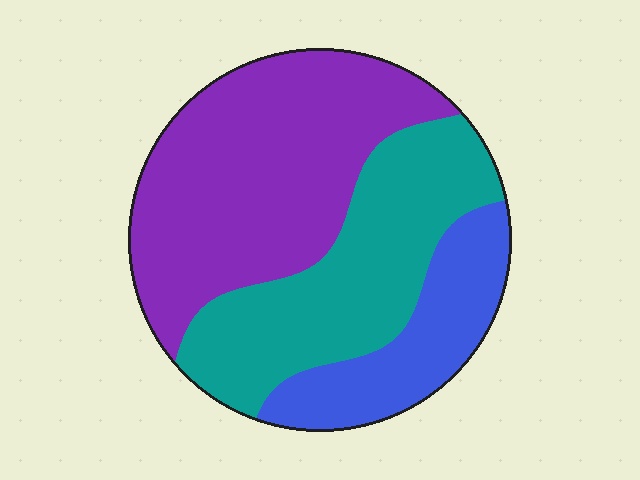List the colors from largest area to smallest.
From largest to smallest: purple, teal, blue.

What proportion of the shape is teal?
Teal covers 34% of the shape.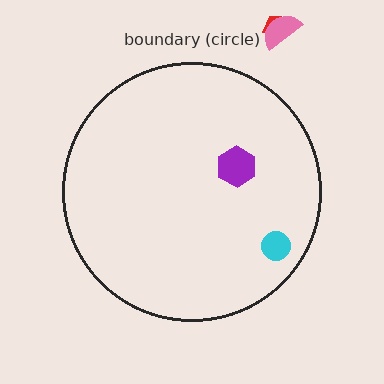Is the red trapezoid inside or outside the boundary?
Outside.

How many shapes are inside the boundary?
2 inside, 2 outside.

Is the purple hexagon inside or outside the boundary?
Inside.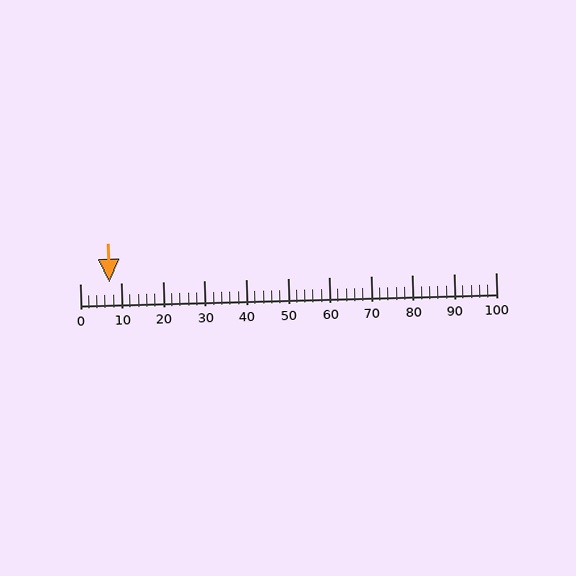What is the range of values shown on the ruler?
The ruler shows values from 0 to 100.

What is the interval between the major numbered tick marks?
The major tick marks are spaced 10 units apart.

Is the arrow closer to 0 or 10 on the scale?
The arrow is closer to 10.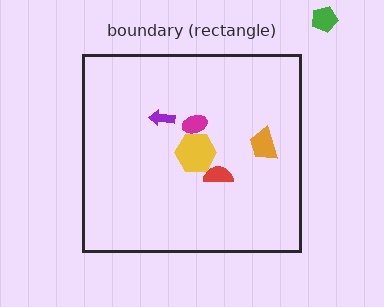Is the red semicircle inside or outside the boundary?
Inside.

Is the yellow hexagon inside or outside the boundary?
Inside.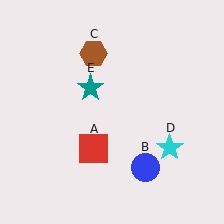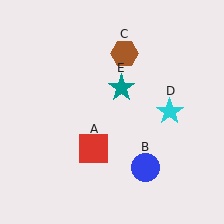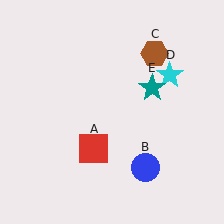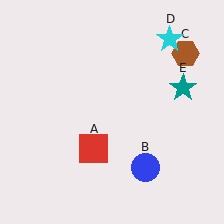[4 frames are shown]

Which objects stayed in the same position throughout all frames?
Red square (object A) and blue circle (object B) remained stationary.